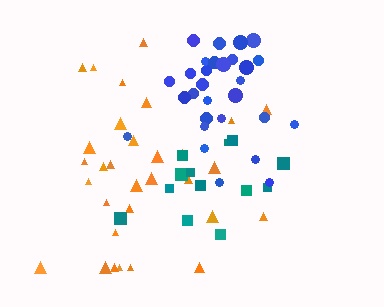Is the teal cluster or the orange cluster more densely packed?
Teal.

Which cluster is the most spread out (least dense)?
Orange.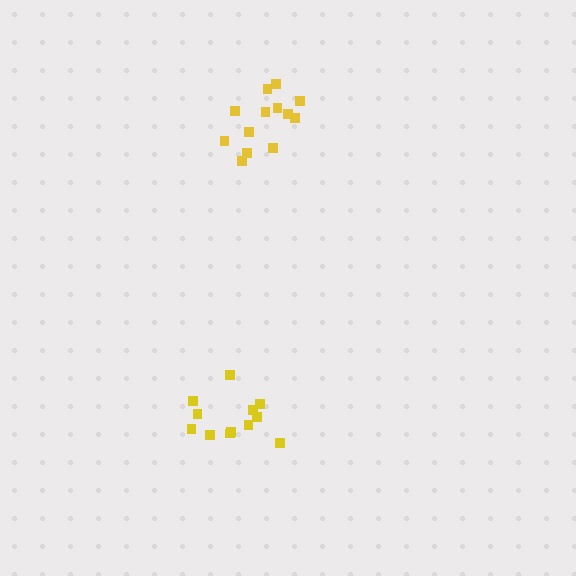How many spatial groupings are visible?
There are 2 spatial groupings.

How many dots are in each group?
Group 1: 12 dots, Group 2: 13 dots (25 total).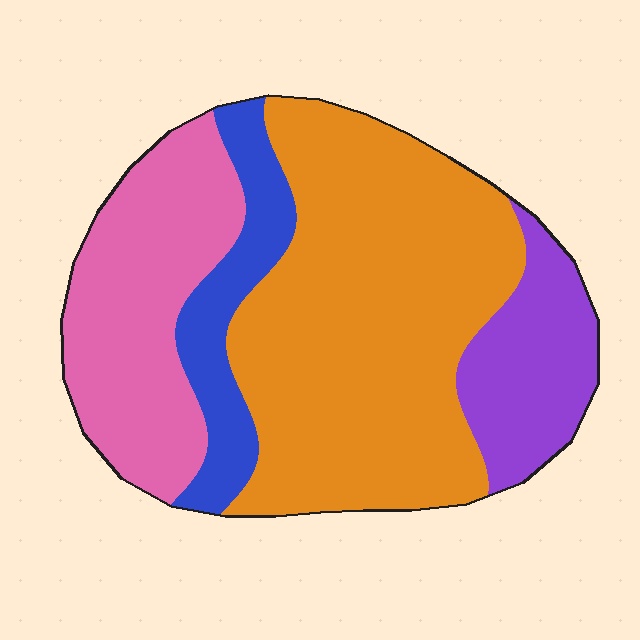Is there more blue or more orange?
Orange.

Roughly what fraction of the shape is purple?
Purple takes up about one eighth (1/8) of the shape.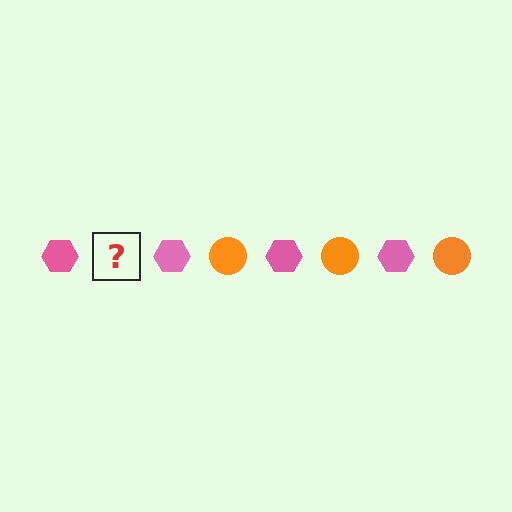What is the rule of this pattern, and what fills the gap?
The rule is that the pattern alternates between pink hexagon and orange circle. The gap should be filled with an orange circle.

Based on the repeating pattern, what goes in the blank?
The blank should be an orange circle.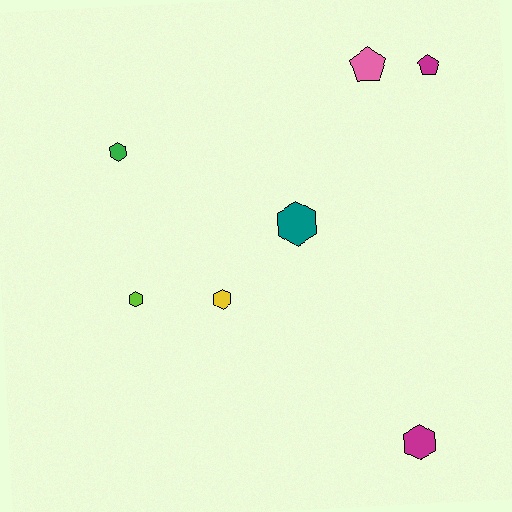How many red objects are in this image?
There are no red objects.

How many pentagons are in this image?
There are 2 pentagons.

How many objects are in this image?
There are 7 objects.